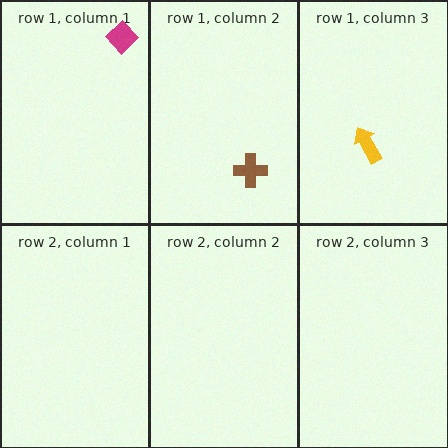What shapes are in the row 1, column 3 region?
The yellow arrow.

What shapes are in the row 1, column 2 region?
The brown cross.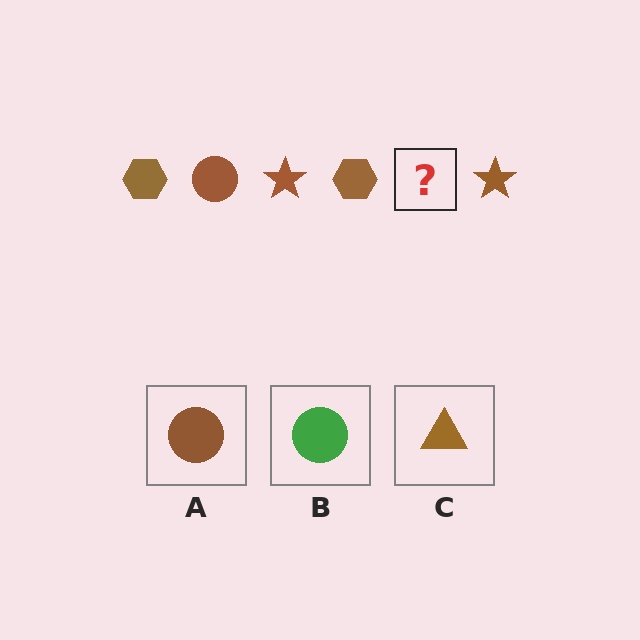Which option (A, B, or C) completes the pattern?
A.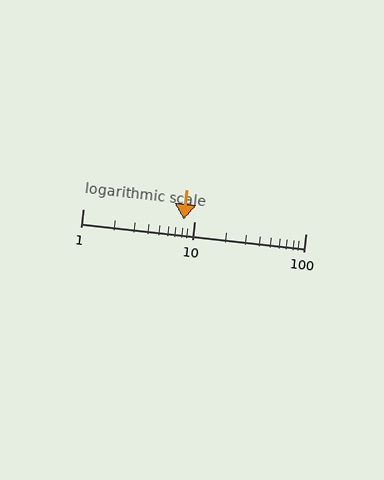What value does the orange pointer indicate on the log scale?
The pointer indicates approximately 8.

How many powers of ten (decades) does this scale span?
The scale spans 2 decades, from 1 to 100.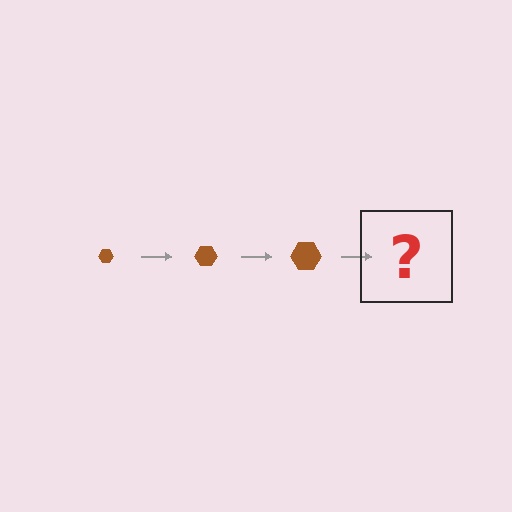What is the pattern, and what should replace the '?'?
The pattern is that the hexagon gets progressively larger each step. The '?' should be a brown hexagon, larger than the previous one.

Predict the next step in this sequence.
The next step is a brown hexagon, larger than the previous one.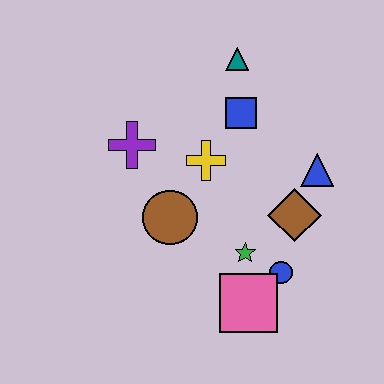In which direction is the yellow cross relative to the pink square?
The yellow cross is above the pink square.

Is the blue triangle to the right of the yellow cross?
Yes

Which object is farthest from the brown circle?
The teal triangle is farthest from the brown circle.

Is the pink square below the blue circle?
Yes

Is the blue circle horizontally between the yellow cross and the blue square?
No